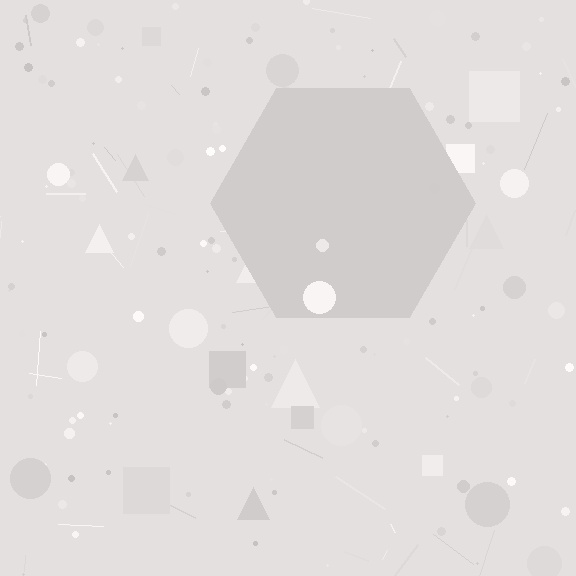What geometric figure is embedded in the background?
A hexagon is embedded in the background.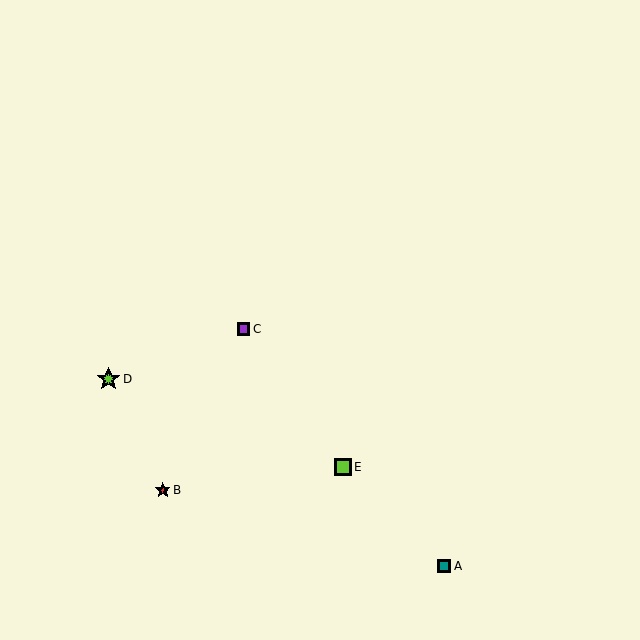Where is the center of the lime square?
The center of the lime square is at (343, 467).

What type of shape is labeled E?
Shape E is a lime square.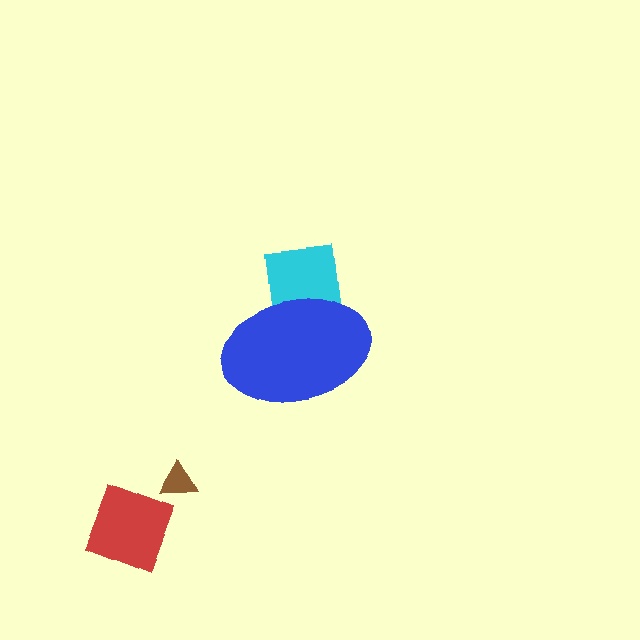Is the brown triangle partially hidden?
No, the brown triangle is fully visible.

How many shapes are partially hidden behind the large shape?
2 shapes are partially hidden.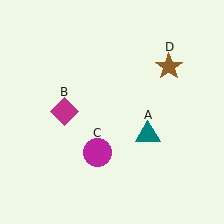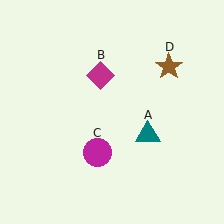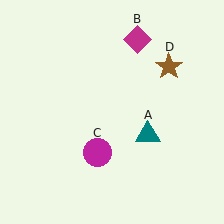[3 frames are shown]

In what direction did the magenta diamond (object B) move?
The magenta diamond (object B) moved up and to the right.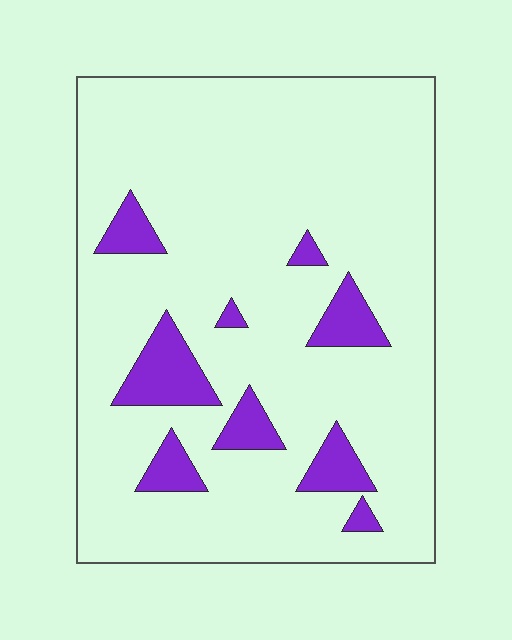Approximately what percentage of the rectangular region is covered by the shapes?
Approximately 10%.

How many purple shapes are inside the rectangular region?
9.